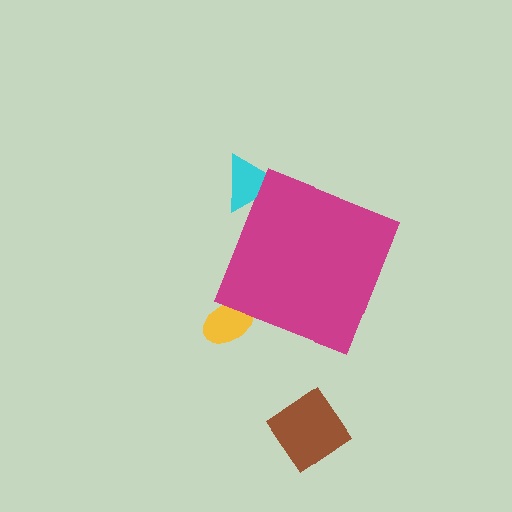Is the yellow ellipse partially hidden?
Yes, the yellow ellipse is partially hidden behind the magenta diamond.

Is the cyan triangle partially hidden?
Yes, the cyan triangle is partially hidden behind the magenta diamond.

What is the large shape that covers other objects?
A magenta diamond.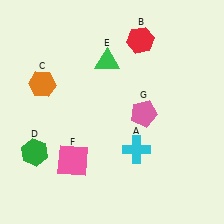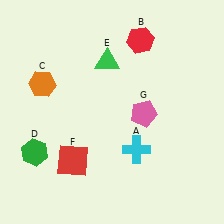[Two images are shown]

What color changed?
The square (F) changed from pink in Image 1 to red in Image 2.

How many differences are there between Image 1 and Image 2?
There is 1 difference between the two images.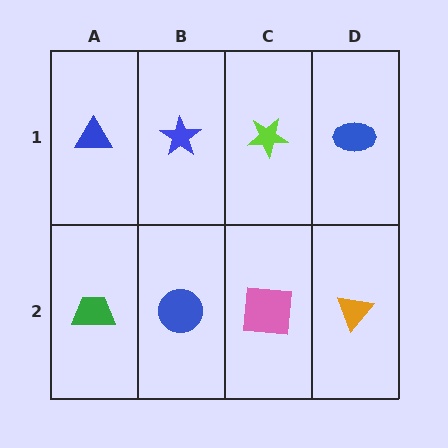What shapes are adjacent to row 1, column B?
A blue circle (row 2, column B), a blue triangle (row 1, column A), a lime star (row 1, column C).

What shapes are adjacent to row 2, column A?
A blue triangle (row 1, column A), a blue circle (row 2, column B).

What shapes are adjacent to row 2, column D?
A blue ellipse (row 1, column D), a pink square (row 2, column C).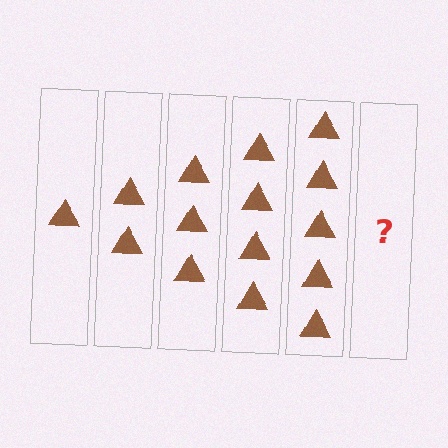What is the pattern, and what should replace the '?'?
The pattern is that each step adds one more triangle. The '?' should be 6 triangles.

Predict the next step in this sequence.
The next step is 6 triangles.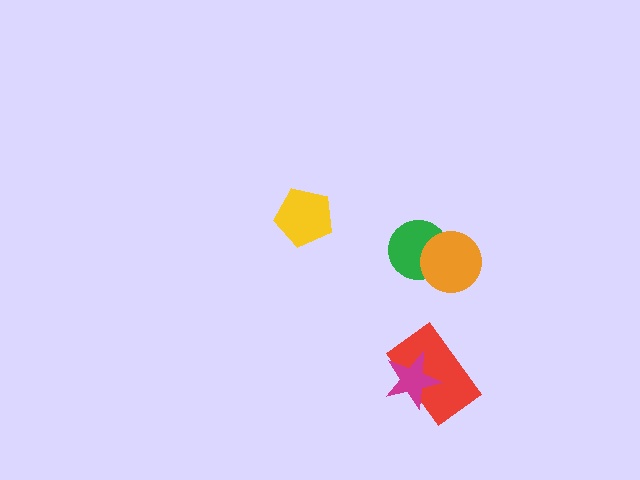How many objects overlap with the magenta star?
1 object overlaps with the magenta star.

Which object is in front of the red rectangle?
The magenta star is in front of the red rectangle.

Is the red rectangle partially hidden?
Yes, it is partially covered by another shape.